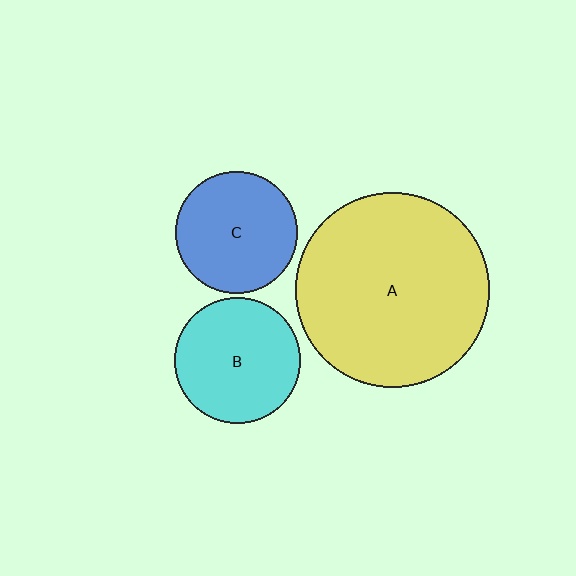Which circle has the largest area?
Circle A (yellow).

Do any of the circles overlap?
No, none of the circles overlap.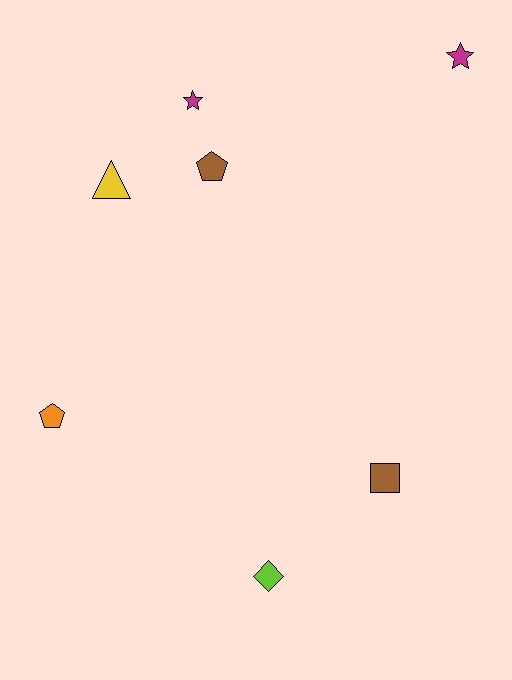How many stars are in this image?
There are 2 stars.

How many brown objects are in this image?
There are 2 brown objects.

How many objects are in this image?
There are 7 objects.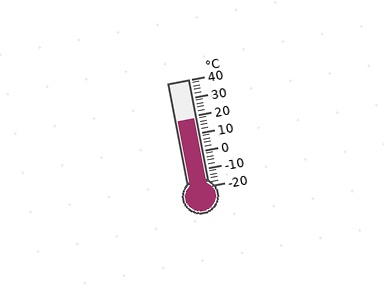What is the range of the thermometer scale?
The thermometer scale ranges from -20°C to 40°C.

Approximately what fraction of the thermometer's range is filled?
The thermometer is filled to approximately 65% of its range.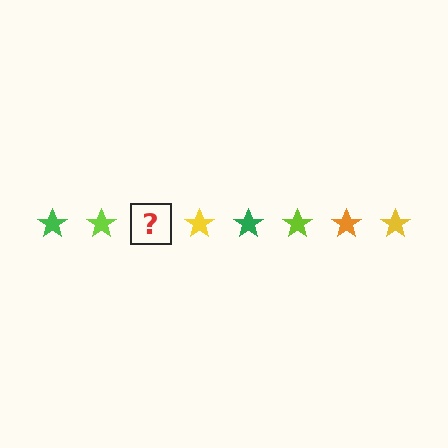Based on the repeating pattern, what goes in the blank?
The blank should be an orange star.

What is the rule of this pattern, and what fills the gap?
The rule is that the pattern cycles through green, lime, orange, yellow stars. The gap should be filled with an orange star.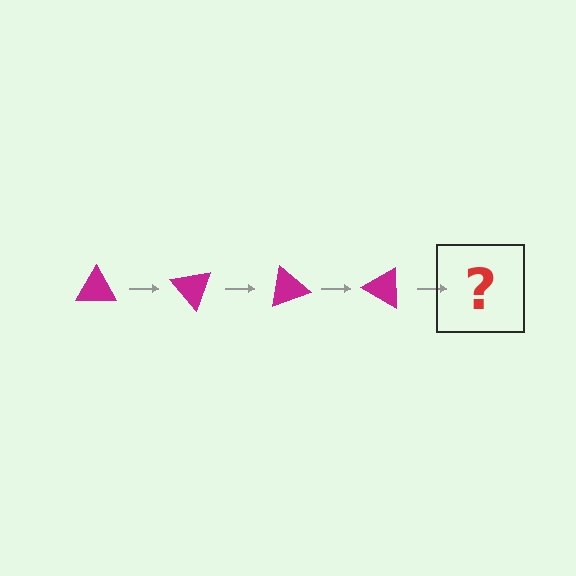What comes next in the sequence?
The next element should be a magenta triangle rotated 200 degrees.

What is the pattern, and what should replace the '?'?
The pattern is that the triangle rotates 50 degrees each step. The '?' should be a magenta triangle rotated 200 degrees.